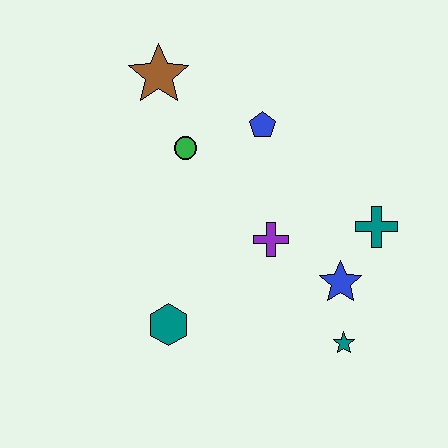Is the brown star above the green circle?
Yes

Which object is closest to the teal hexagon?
The purple cross is closest to the teal hexagon.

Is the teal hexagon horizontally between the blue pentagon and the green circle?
No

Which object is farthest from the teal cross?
The brown star is farthest from the teal cross.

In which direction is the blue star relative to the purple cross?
The blue star is to the right of the purple cross.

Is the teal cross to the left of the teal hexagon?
No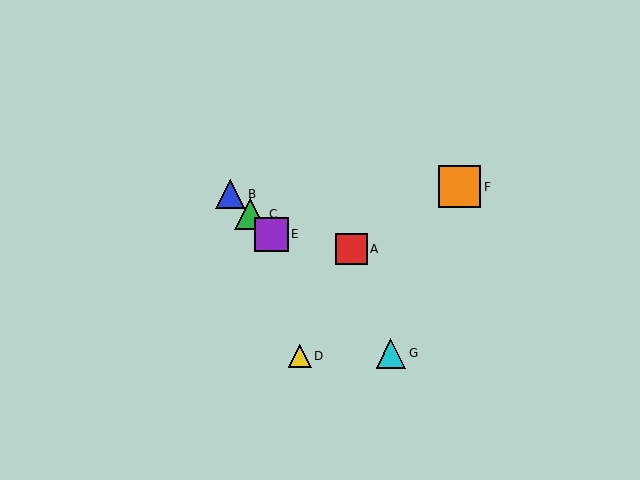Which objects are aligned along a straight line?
Objects B, C, E, G are aligned along a straight line.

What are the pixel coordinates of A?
Object A is at (351, 249).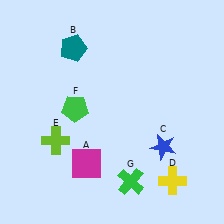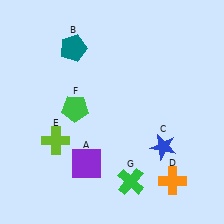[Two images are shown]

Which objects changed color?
A changed from magenta to purple. D changed from yellow to orange.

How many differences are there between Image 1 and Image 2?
There are 2 differences between the two images.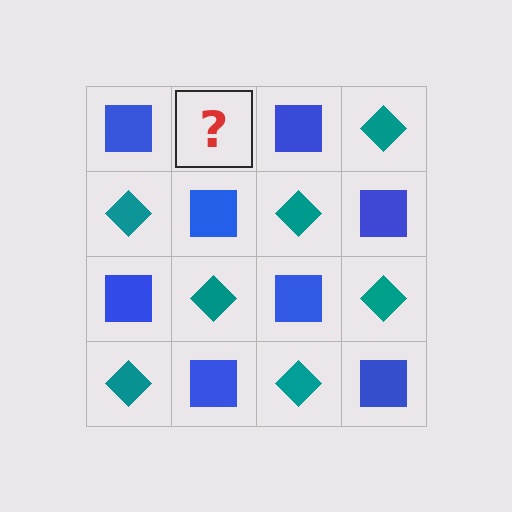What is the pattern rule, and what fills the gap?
The rule is that it alternates blue square and teal diamond in a checkerboard pattern. The gap should be filled with a teal diamond.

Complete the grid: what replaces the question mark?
The question mark should be replaced with a teal diamond.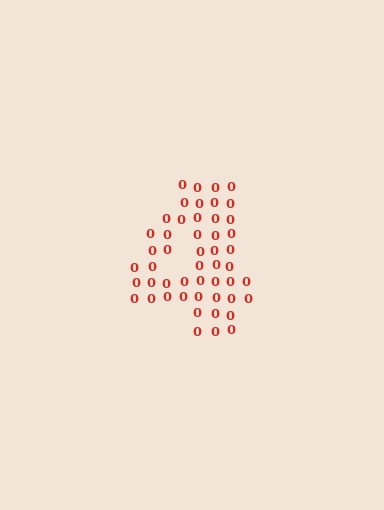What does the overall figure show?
The overall figure shows the digit 4.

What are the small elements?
The small elements are digit 0's.